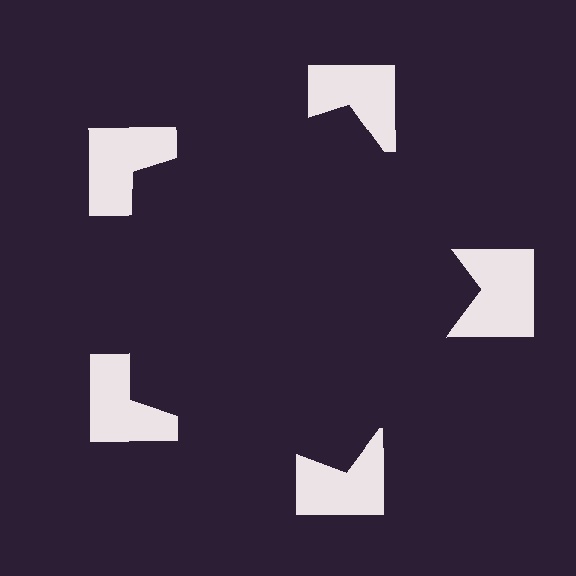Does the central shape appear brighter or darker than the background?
It typically appears slightly darker than the background, even though no actual brightness change is drawn.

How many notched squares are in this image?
There are 5 — one at each vertex of the illusory pentagon.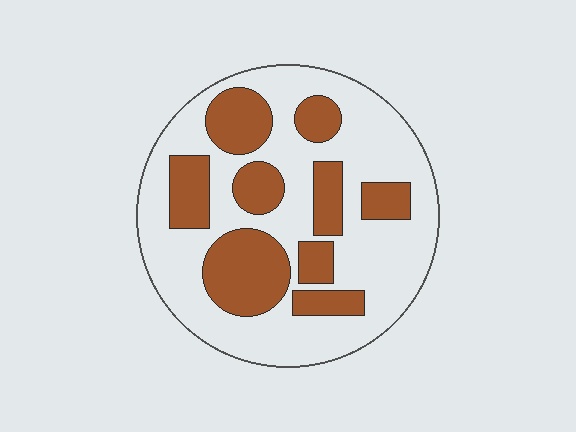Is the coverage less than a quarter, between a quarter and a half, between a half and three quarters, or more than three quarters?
Between a quarter and a half.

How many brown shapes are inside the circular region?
9.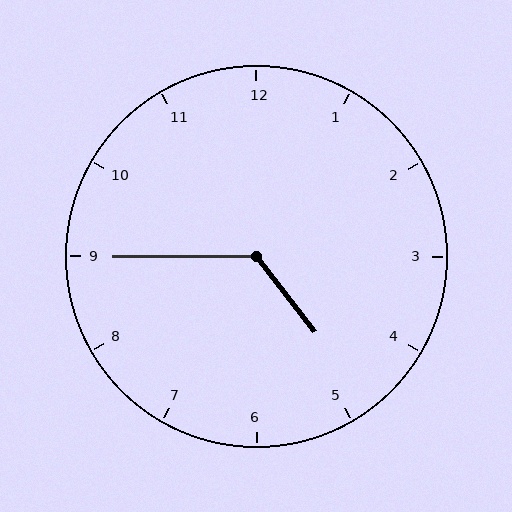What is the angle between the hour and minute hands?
Approximately 128 degrees.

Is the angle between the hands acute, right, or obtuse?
It is obtuse.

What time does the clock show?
4:45.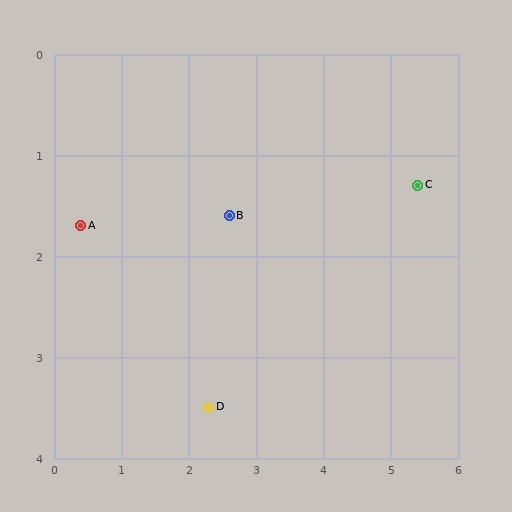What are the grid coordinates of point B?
Point B is at approximately (2.6, 1.6).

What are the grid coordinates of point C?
Point C is at approximately (5.4, 1.3).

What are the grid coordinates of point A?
Point A is at approximately (0.4, 1.7).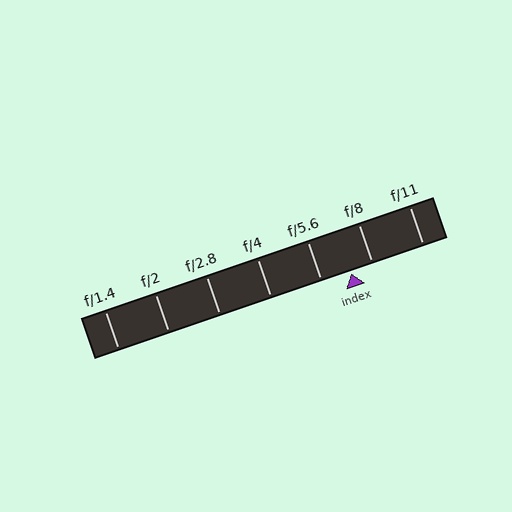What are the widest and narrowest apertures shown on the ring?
The widest aperture shown is f/1.4 and the narrowest is f/11.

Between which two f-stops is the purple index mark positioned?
The index mark is between f/5.6 and f/8.